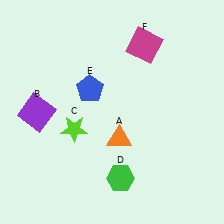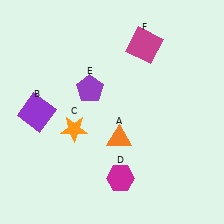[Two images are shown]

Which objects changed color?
C changed from lime to orange. D changed from green to magenta. E changed from blue to purple.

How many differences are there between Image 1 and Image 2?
There are 3 differences between the two images.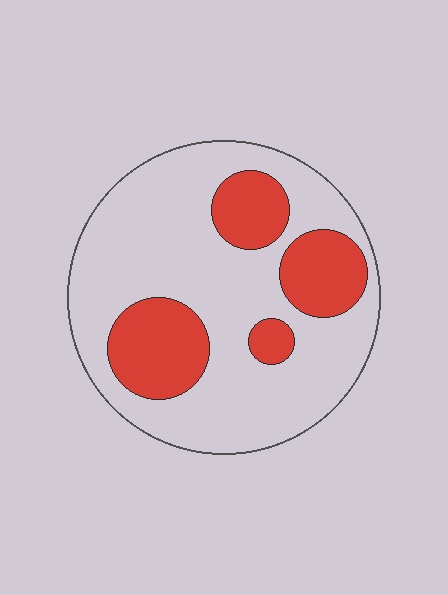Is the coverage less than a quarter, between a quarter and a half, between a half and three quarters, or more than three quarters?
Between a quarter and a half.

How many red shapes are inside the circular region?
4.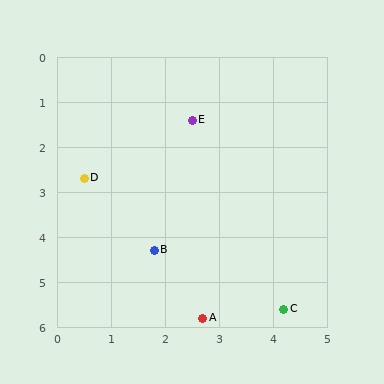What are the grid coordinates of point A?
Point A is at approximately (2.7, 5.8).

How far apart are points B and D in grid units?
Points B and D are about 2.1 grid units apart.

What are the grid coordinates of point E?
Point E is at approximately (2.5, 1.4).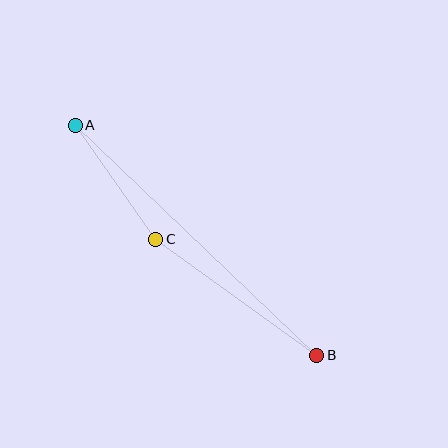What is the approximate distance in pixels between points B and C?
The distance between B and C is approximately 199 pixels.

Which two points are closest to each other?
Points A and C are closest to each other.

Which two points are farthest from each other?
Points A and B are farthest from each other.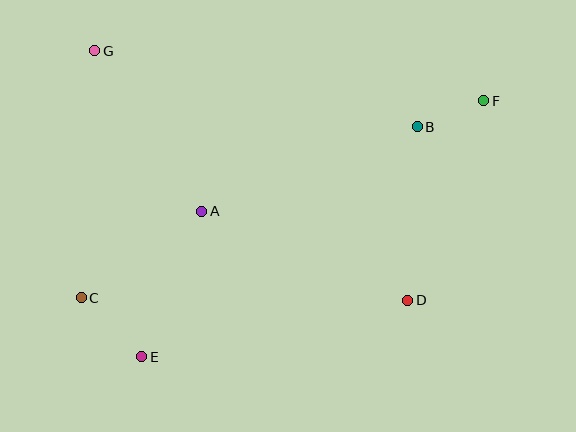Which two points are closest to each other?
Points B and F are closest to each other.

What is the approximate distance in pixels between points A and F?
The distance between A and F is approximately 303 pixels.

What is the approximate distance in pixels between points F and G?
The distance between F and G is approximately 392 pixels.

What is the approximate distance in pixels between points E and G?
The distance between E and G is approximately 310 pixels.